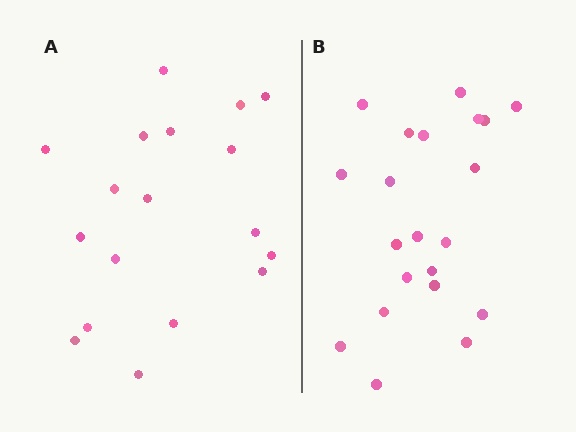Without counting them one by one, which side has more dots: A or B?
Region B (the right region) has more dots.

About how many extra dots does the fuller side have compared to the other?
Region B has just a few more — roughly 2 or 3 more dots than region A.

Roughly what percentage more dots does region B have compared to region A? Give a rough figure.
About 15% more.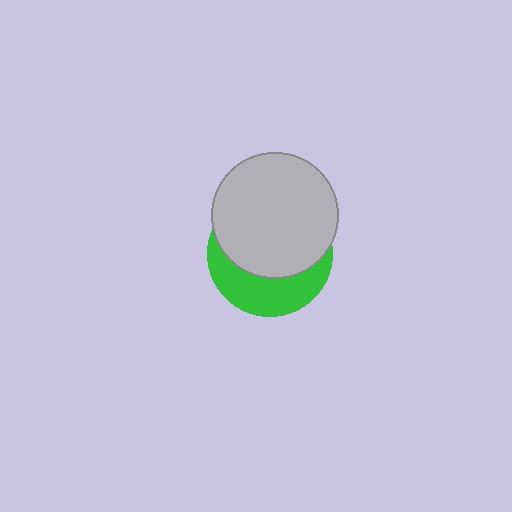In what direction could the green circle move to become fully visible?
The green circle could move down. That would shift it out from behind the light gray circle entirely.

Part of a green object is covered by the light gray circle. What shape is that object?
It is a circle.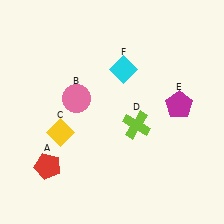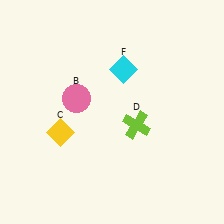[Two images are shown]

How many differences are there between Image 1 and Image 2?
There are 2 differences between the two images.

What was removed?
The magenta pentagon (E), the red pentagon (A) were removed in Image 2.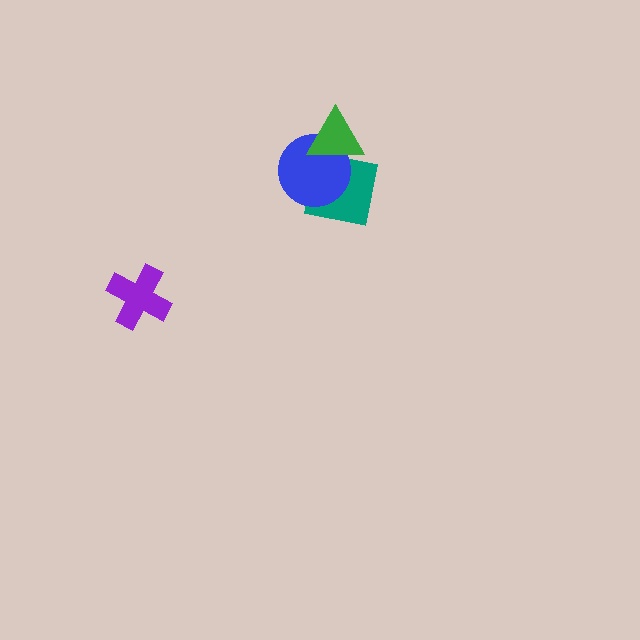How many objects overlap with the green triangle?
2 objects overlap with the green triangle.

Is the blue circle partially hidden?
Yes, it is partially covered by another shape.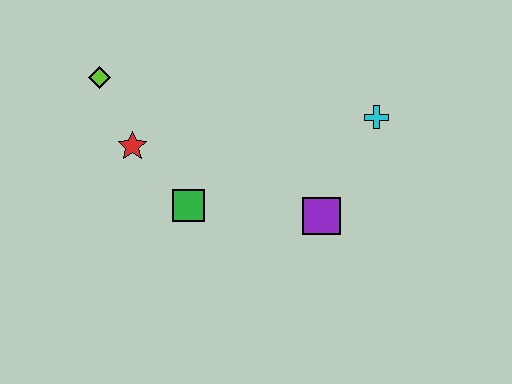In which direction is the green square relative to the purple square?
The green square is to the left of the purple square.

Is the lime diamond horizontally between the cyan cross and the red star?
No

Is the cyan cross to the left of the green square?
No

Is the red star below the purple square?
No